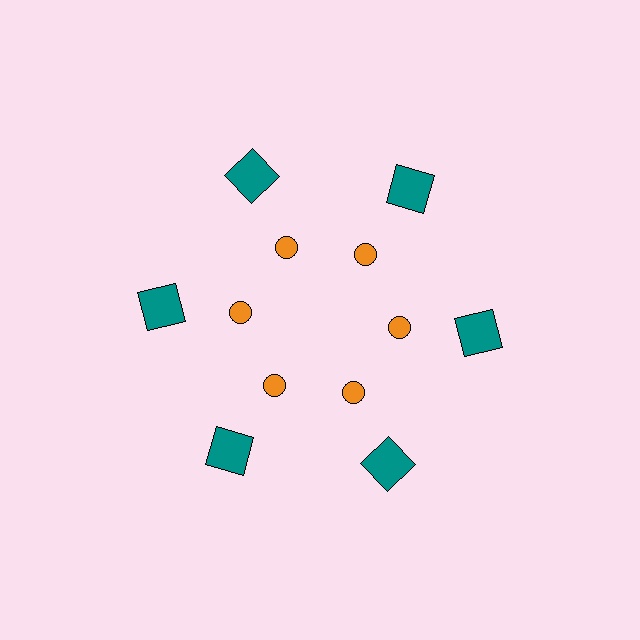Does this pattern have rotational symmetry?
Yes, this pattern has 6-fold rotational symmetry. It looks the same after rotating 60 degrees around the center.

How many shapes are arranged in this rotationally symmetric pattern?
There are 12 shapes, arranged in 6 groups of 2.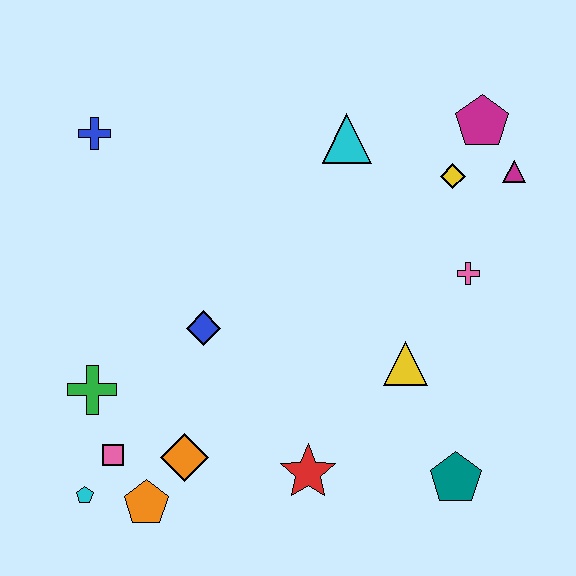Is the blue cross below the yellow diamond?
No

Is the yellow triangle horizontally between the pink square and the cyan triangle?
No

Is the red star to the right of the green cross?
Yes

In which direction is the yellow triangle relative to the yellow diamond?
The yellow triangle is below the yellow diamond.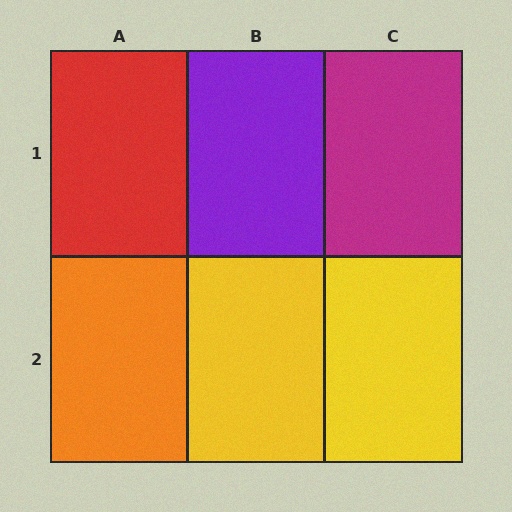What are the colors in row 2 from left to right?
Orange, yellow, yellow.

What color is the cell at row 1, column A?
Red.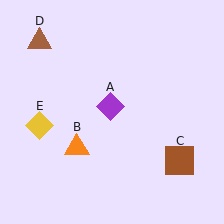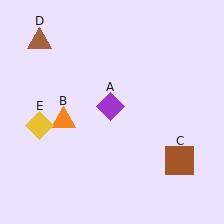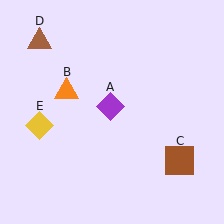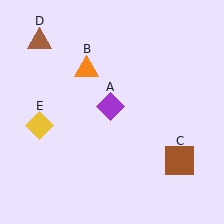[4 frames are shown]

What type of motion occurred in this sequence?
The orange triangle (object B) rotated clockwise around the center of the scene.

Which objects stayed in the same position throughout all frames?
Purple diamond (object A) and brown square (object C) and brown triangle (object D) and yellow diamond (object E) remained stationary.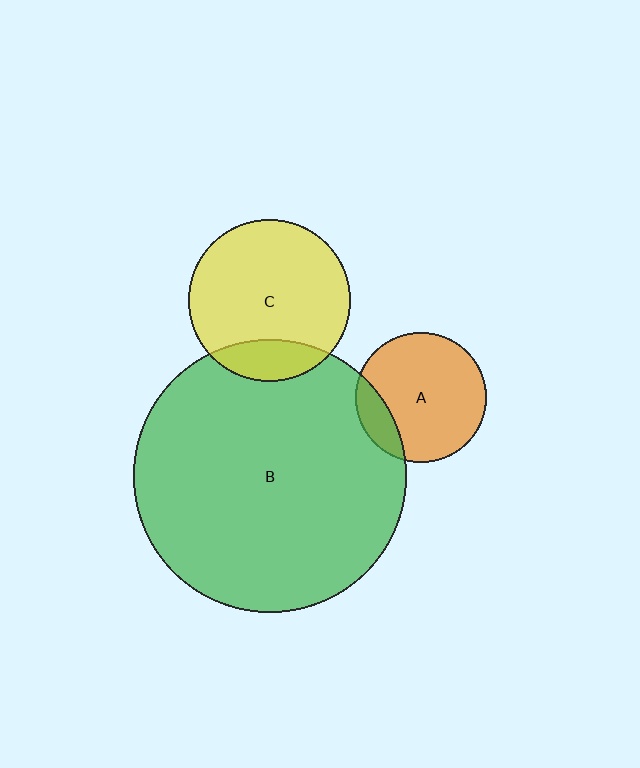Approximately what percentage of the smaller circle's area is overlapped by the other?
Approximately 15%.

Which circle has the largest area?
Circle B (green).